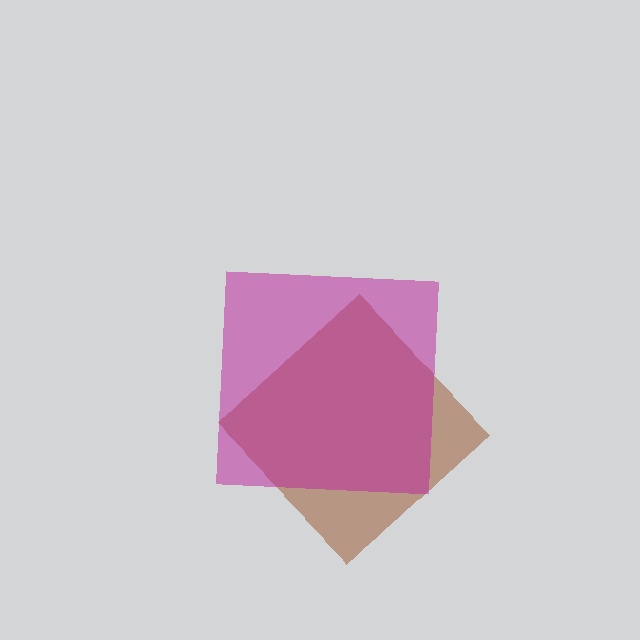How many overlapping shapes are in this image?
There are 2 overlapping shapes in the image.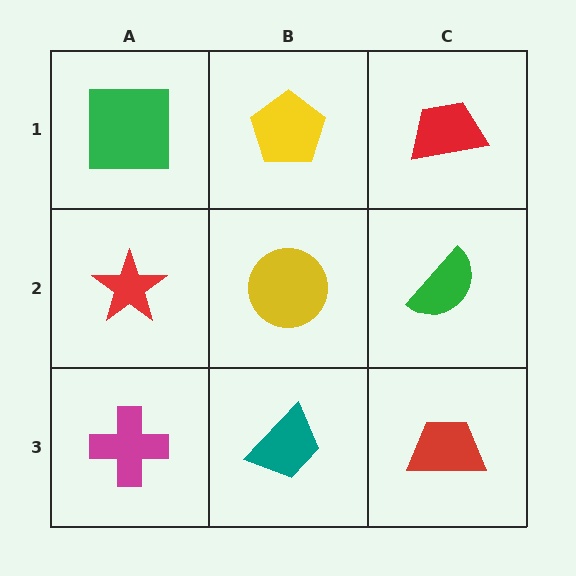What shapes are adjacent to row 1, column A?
A red star (row 2, column A), a yellow pentagon (row 1, column B).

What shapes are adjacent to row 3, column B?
A yellow circle (row 2, column B), a magenta cross (row 3, column A), a red trapezoid (row 3, column C).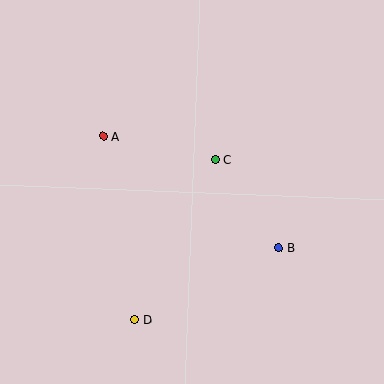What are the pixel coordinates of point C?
Point C is at (216, 160).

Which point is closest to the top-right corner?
Point C is closest to the top-right corner.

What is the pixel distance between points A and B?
The distance between A and B is 208 pixels.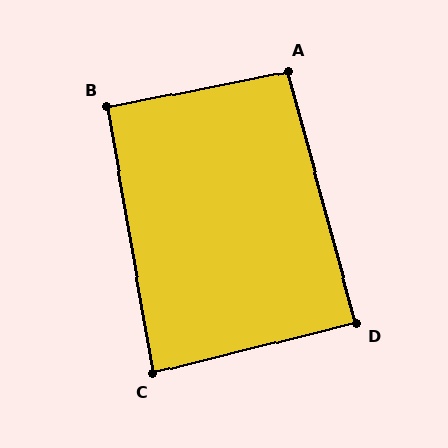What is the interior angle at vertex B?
Approximately 91 degrees (approximately right).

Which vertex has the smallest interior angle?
C, at approximately 86 degrees.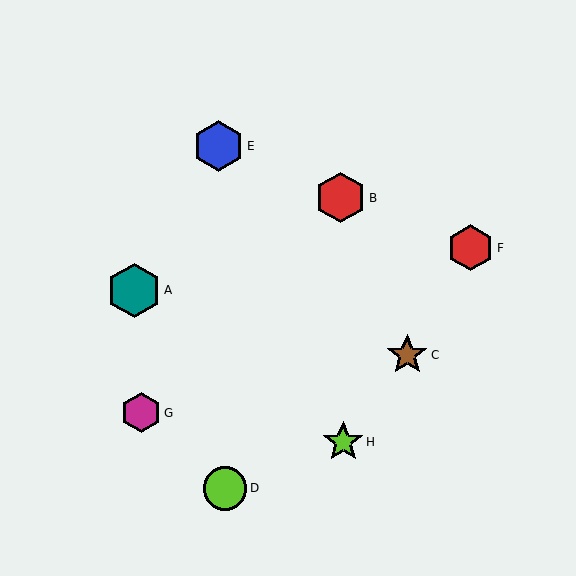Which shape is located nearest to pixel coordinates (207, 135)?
The blue hexagon (labeled E) at (219, 146) is nearest to that location.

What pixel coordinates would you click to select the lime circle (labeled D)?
Click at (225, 488) to select the lime circle D.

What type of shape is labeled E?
Shape E is a blue hexagon.